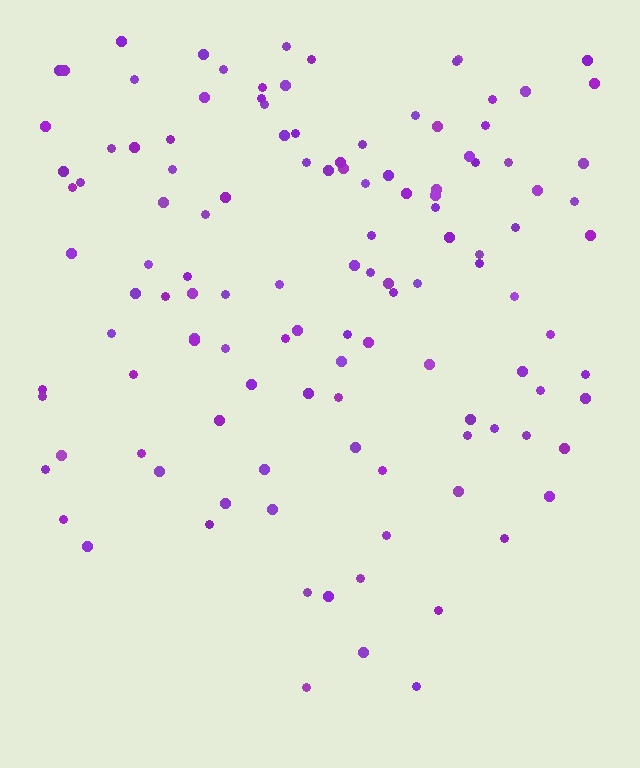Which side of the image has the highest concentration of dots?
The top.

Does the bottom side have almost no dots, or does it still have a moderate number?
Still a moderate number, just noticeably fewer than the top.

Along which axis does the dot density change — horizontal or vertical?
Vertical.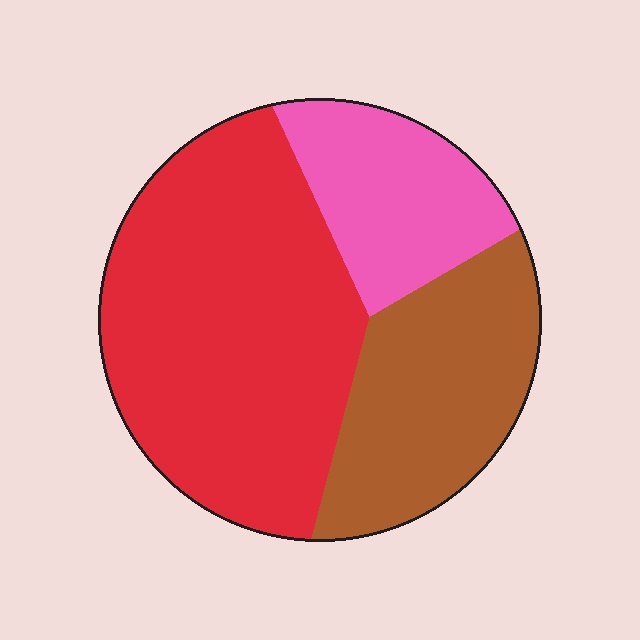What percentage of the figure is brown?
Brown takes up between a sixth and a third of the figure.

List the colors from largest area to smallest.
From largest to smallest: red, brown, pink.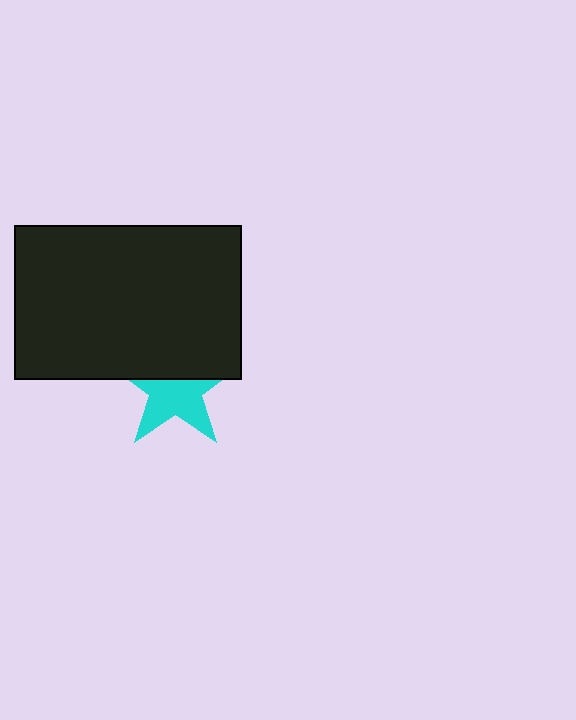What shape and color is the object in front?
The object in front is a black rectangle.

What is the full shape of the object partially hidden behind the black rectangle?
The partially hidden object is a cyan star.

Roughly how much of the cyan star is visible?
About half of it is visible (roughly 57%).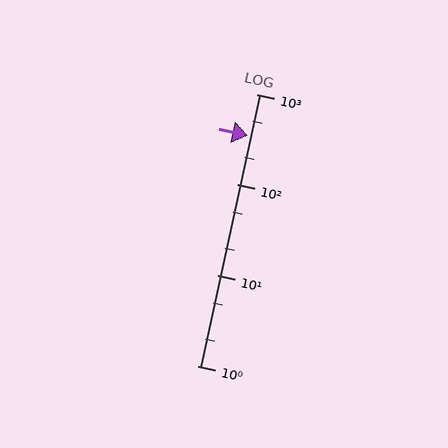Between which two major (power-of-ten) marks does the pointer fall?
The pointer is between 100 and 1000.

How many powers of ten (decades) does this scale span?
The scale spans 3 decades, from 1 to 1000.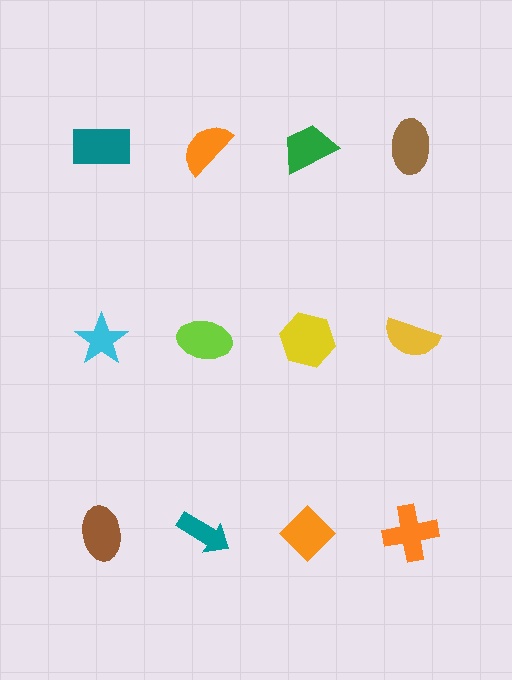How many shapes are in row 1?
4 shapes.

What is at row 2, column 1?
A cyan star.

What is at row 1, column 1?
A teal rectangle.